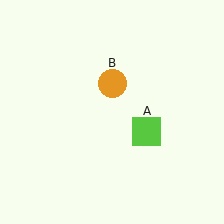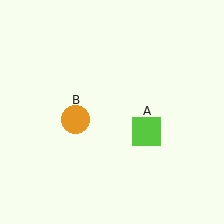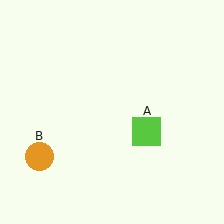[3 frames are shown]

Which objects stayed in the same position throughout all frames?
Lime square (object A) remained stationary.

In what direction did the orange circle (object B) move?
The orange circle (object B) moved down and to the left.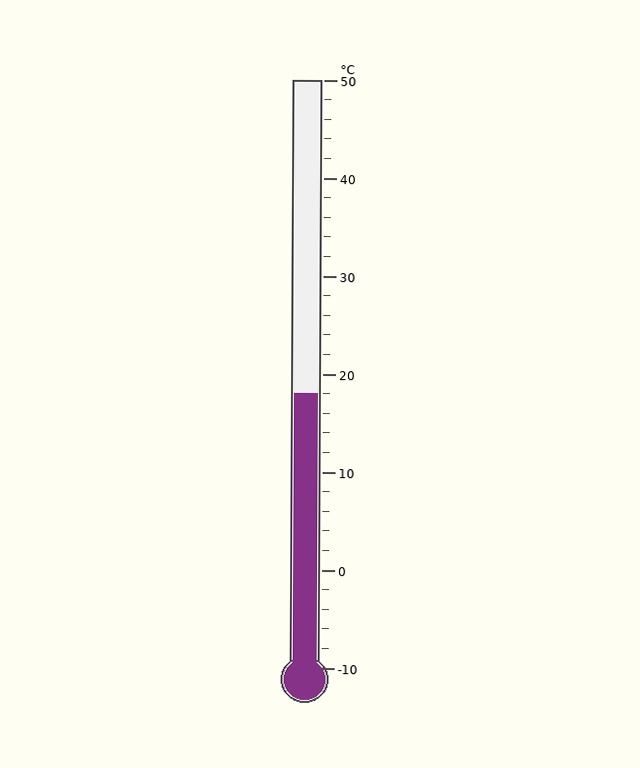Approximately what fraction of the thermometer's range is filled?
The thermometer is filled to approximately 45% of its range.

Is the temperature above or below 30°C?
The temperature is below 30°C.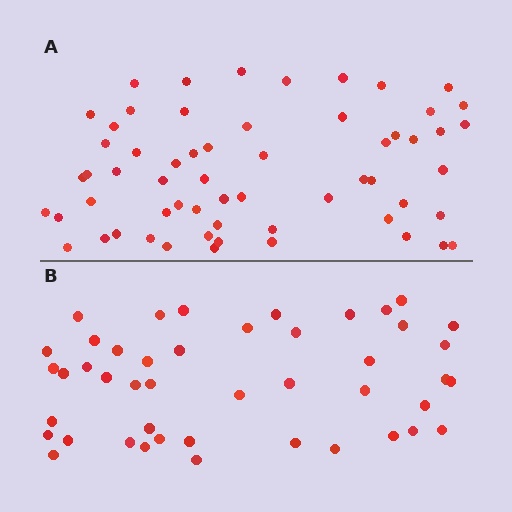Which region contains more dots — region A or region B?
Region A (the top region) has more dots.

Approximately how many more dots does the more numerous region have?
Region A has approximately 15 more dots than region B.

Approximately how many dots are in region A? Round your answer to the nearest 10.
About 60 dots.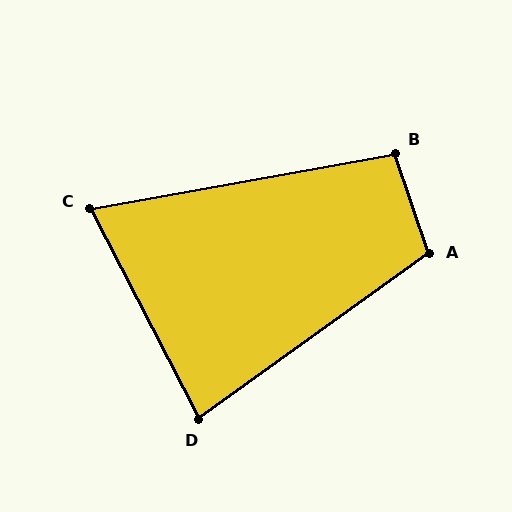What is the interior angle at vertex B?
Approximately 98 degrees (obtuse).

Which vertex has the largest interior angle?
A, at approximately 107 degrees.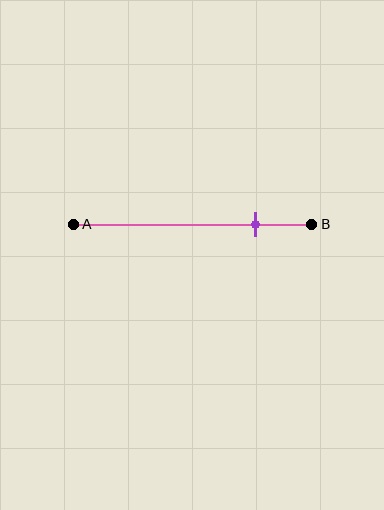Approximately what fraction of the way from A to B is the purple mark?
The purple mark is approximately 75% of the way from A to B.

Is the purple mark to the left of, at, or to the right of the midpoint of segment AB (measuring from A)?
The purple mark is to the right of the midpoint of segment AB.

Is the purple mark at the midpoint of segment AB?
No, the mark is at about 75% from A, not at the 50% midpoint.